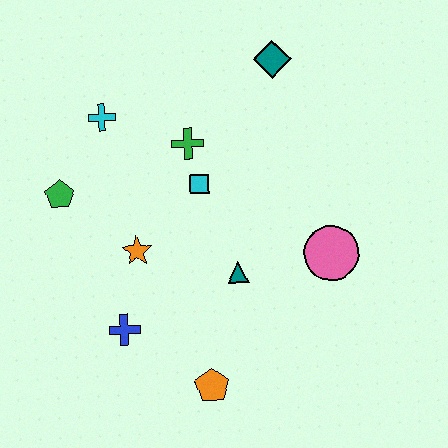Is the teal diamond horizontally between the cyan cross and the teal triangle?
No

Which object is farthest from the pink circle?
The green pentagon is farthest from the pink circle.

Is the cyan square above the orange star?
Yes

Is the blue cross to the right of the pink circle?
No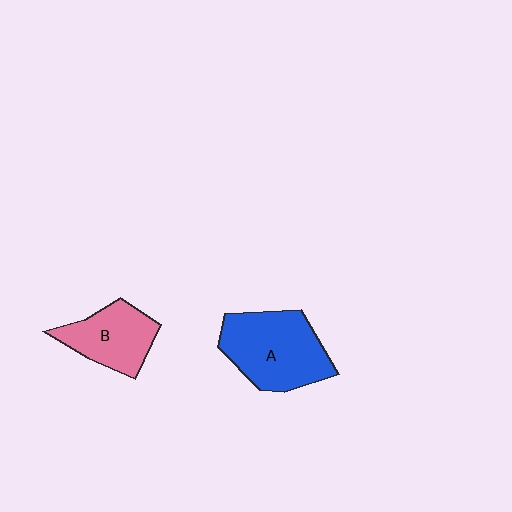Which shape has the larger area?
Shape A (blue).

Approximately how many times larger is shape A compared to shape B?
Approximately 1.5 times.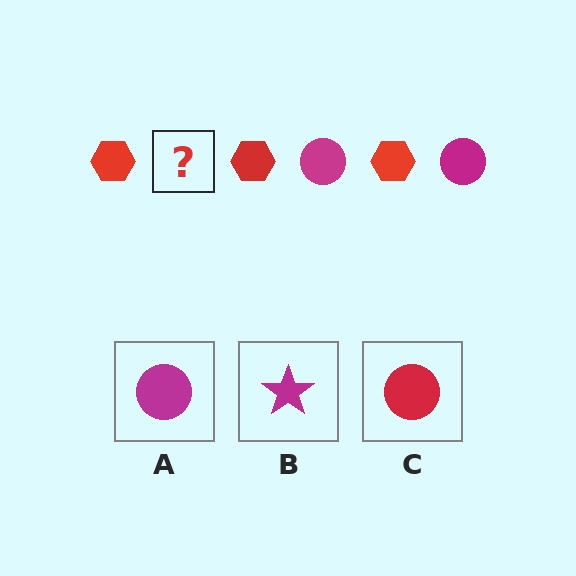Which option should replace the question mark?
Option A.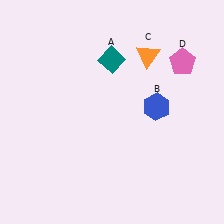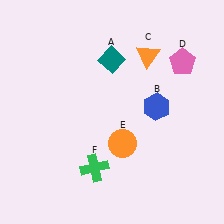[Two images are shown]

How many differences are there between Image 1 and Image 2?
There are 2 differences between the two images.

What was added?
An orange circle (E), a green cross (F) were added in Image 2.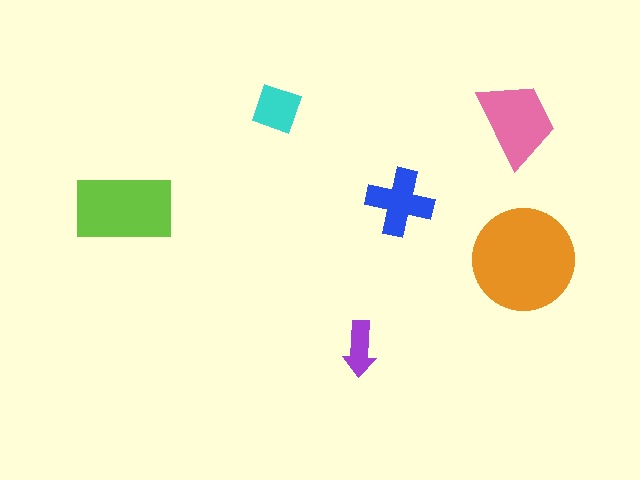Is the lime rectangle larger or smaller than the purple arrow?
Larger.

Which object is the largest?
The orange circle.